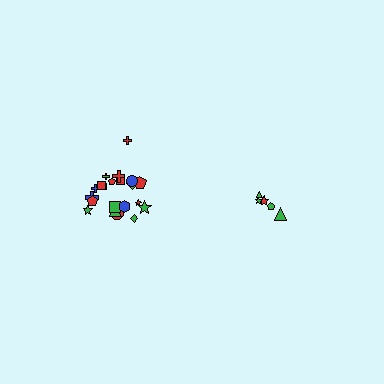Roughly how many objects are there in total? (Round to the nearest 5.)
Roughly 25 objects in total.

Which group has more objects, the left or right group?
The left group.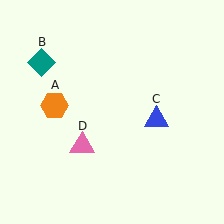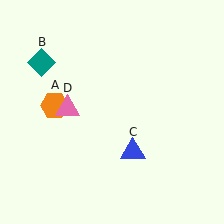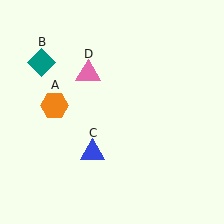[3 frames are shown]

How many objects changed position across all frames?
2 objects changed position: blue triangle (object C), pink triangle (object D).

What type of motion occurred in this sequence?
The blue triangle (object C), pink triangle (object D) rotated clockwise around the center of the scene.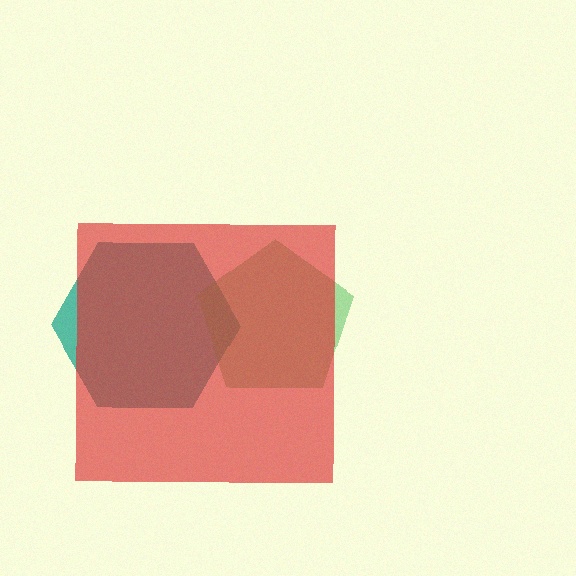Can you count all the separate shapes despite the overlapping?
Yes, there are 3 separate shapes.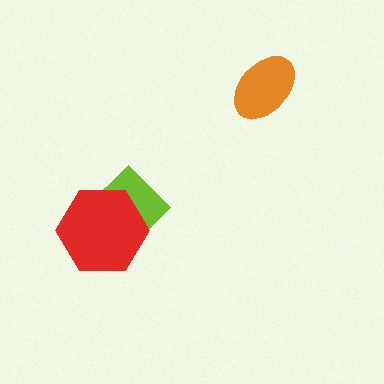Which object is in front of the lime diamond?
The red hexagon is in front of the lime diamond.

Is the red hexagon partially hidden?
No, no other shape covers it.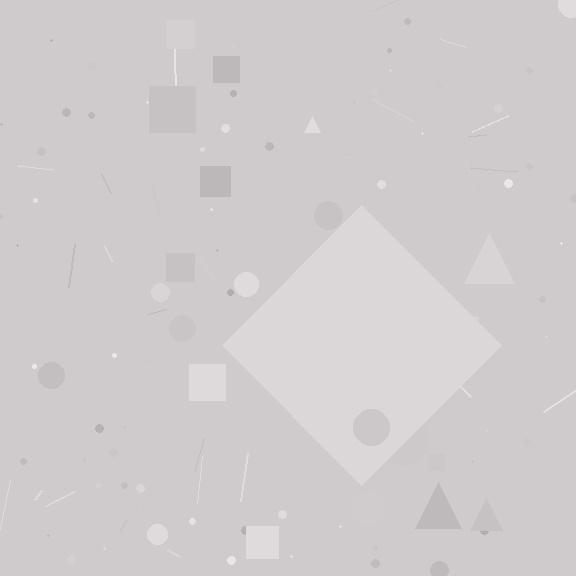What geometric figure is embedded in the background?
A diamond is embedded in the background.